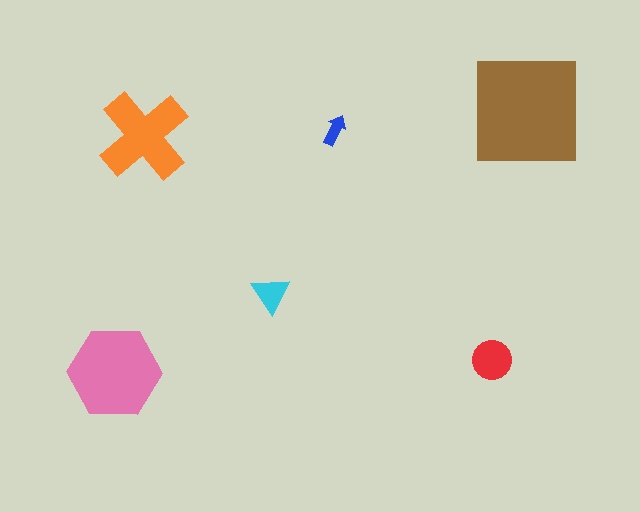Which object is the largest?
The brown square.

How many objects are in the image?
There are 6 objects in the image.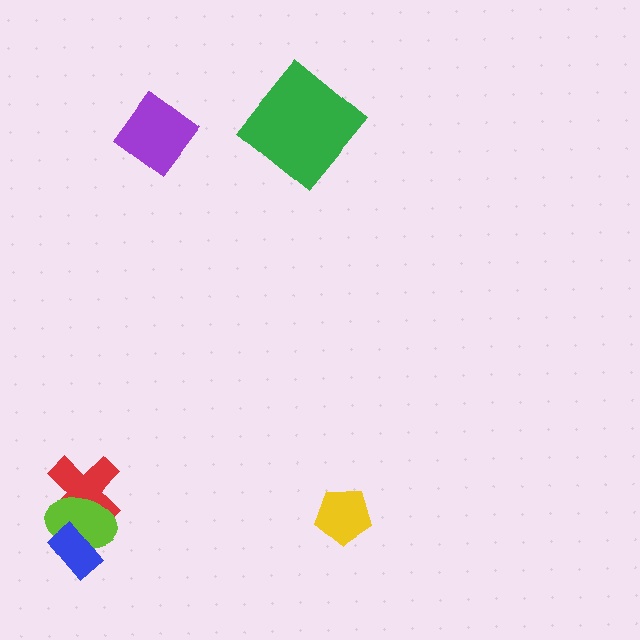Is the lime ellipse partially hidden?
Yes, it is partially covered by another shape.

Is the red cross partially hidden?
Yes, it is partially covered by another shape.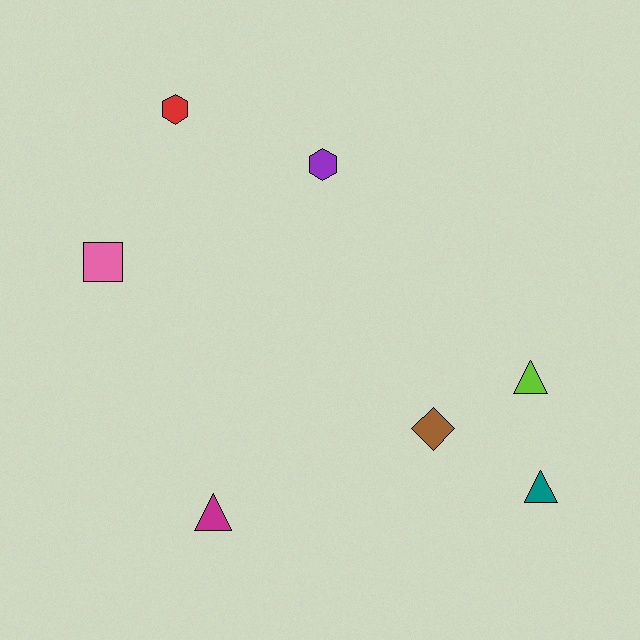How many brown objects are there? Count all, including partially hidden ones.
There is 1 brown object.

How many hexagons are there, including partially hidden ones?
There are 2 hexagons.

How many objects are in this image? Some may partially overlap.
There are 7 objects.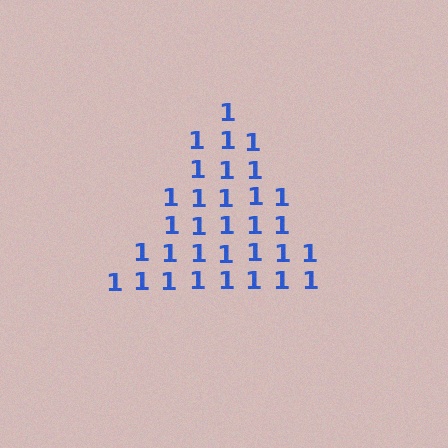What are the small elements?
The small elements are digit 1's.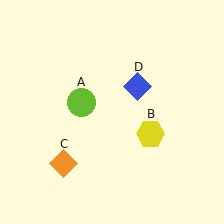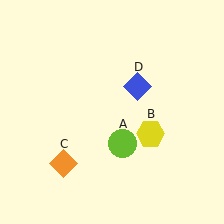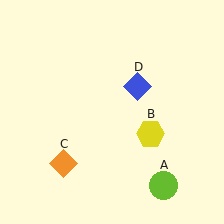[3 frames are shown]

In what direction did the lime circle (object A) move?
The lime circle (object A) moved down and to the right.